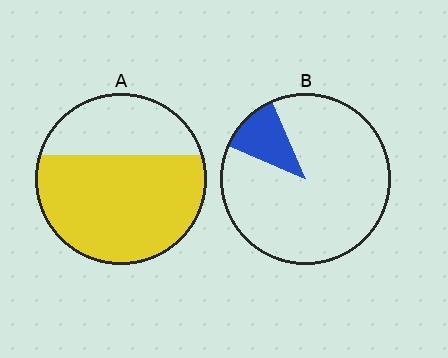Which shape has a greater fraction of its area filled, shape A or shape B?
Shape A.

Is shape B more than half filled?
No.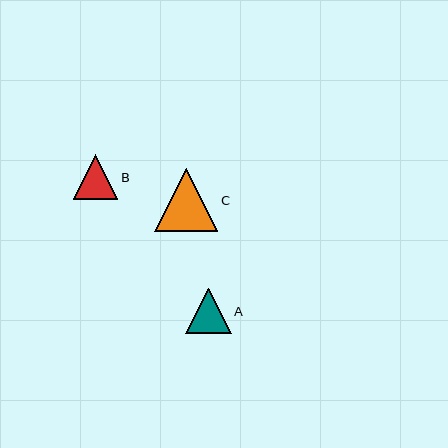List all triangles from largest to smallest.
From largest to smallest: C, A, B.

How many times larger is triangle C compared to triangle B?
Triangle C is approximately 1.4 times the size of triangle B.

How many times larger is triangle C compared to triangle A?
Triangle C is approximately 1.4 times the size of triangle A.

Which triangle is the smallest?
Triangle B is the smallest with a size of approximately 44 pixels.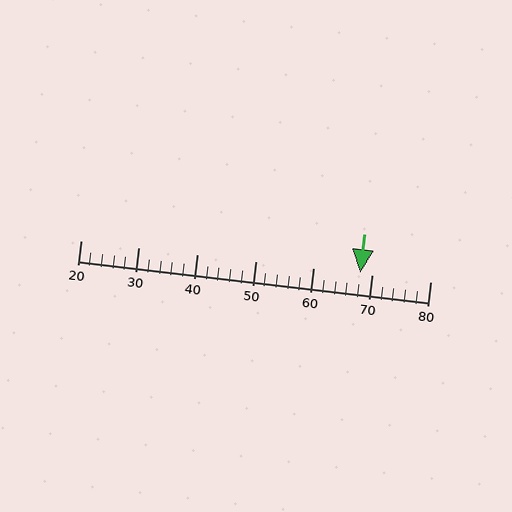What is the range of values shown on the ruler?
The ruler shows values from 20 to 80.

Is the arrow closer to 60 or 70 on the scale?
The arrow is closer to 70.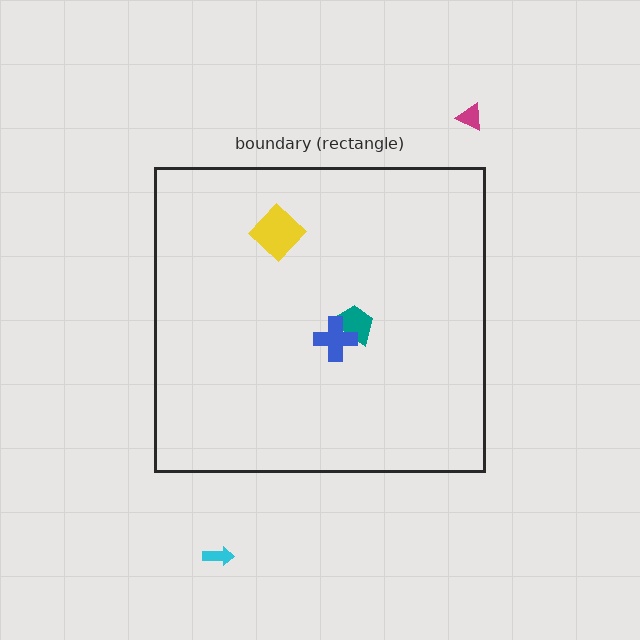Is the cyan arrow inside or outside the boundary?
Outside.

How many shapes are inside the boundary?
3 inside, 2 outside.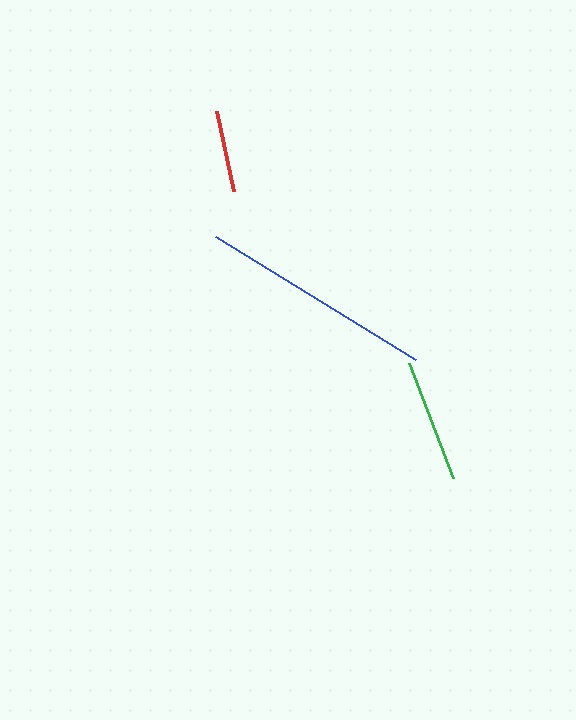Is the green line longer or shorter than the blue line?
The blue line is longer than the green line.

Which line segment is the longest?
The blue line is the longest at approximately 235 pixels.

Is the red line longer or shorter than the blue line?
The blue line is longer than the red line.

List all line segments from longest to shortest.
From longest to shortest: blue, green, red.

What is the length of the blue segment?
The blue segment is approximately 235 pixels long.